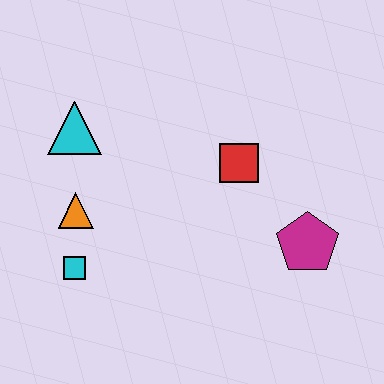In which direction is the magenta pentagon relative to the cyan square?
The magenta pentagon is to the right of the cyan square.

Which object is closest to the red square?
The magenta pentagon is closest to the red square.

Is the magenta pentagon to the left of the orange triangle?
No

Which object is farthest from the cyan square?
The magenta pentagon is farthest from the cyan square.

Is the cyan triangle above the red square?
Yes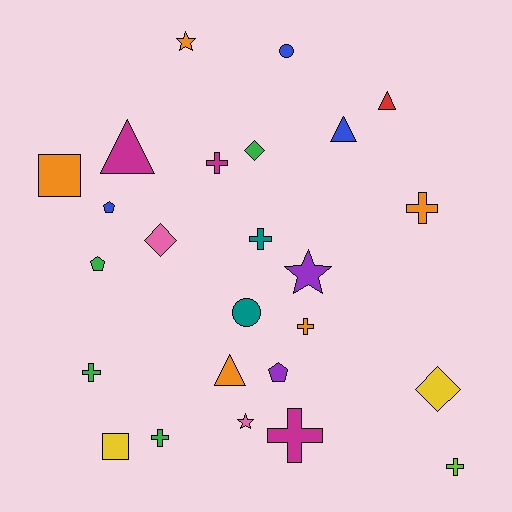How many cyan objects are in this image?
There are no cyan objects.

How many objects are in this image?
There are 25 objects.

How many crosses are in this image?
There are 8 crosses.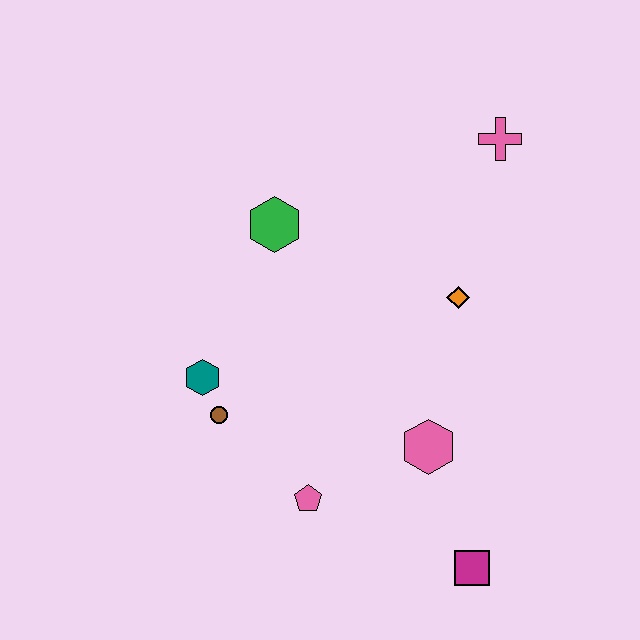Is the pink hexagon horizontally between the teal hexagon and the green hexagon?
No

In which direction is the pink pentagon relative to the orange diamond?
The pink pentagon is below the orange diamond.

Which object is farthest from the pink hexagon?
The pink cross is farthest from the pink hexagon.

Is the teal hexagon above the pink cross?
No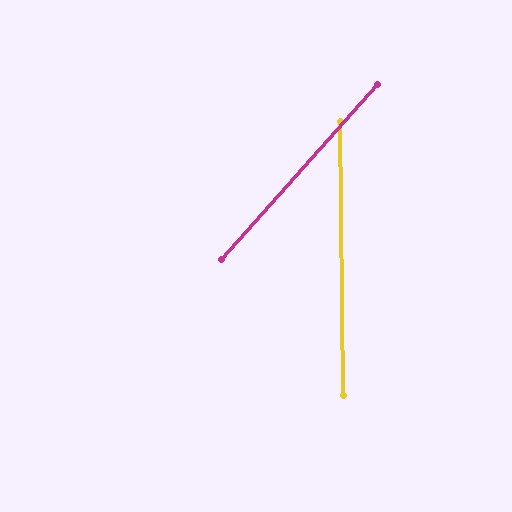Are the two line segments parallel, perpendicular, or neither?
Neither parallel nor perpendicular — they differ by about 42°.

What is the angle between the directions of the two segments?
Approximately 42 degrees.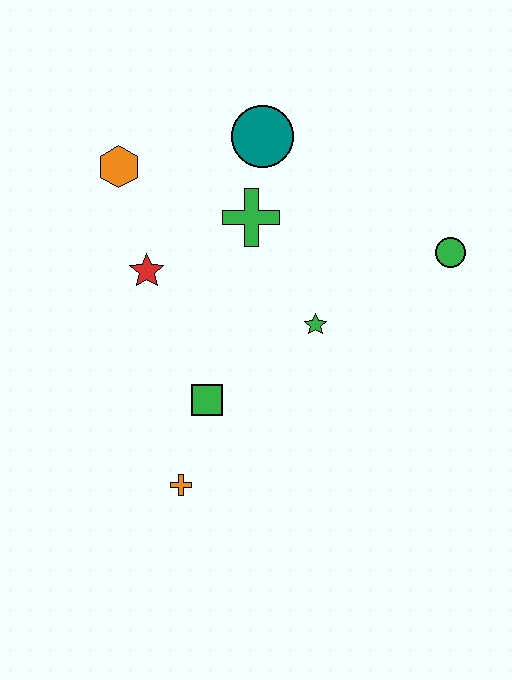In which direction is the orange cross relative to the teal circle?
The orange cross is below the teal circle.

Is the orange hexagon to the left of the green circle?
Yes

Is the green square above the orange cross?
Yes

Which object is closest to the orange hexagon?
The red star is closest to the orange hexagon.